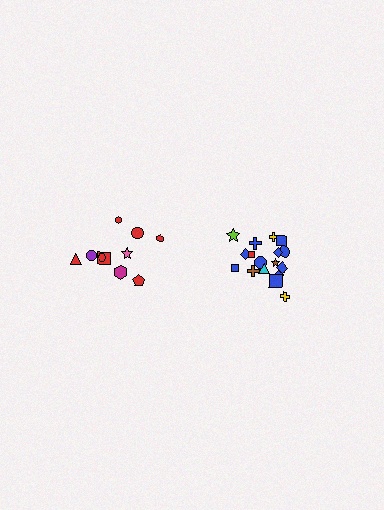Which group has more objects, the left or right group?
The right group.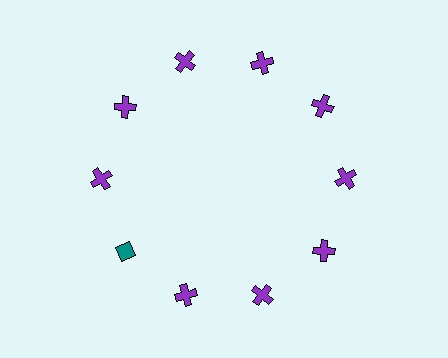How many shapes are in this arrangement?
There are 10 shapes arranged in a ring pattern.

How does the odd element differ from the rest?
It differs in both color (teal instead of purple) and shape (diamond instead of cross).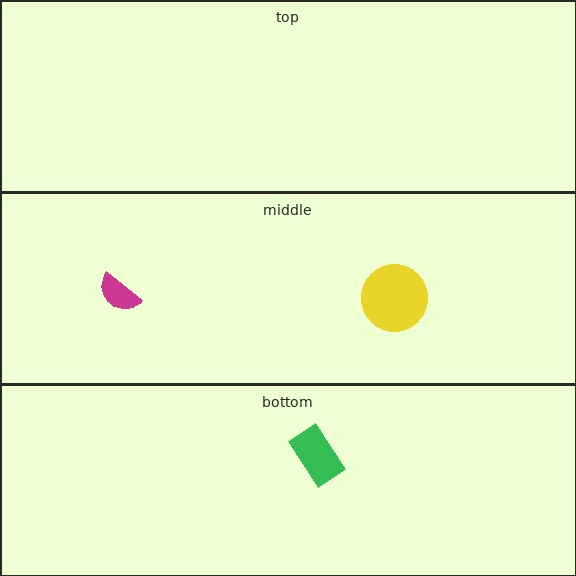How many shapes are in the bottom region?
1.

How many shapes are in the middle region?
2.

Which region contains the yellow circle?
The middle region.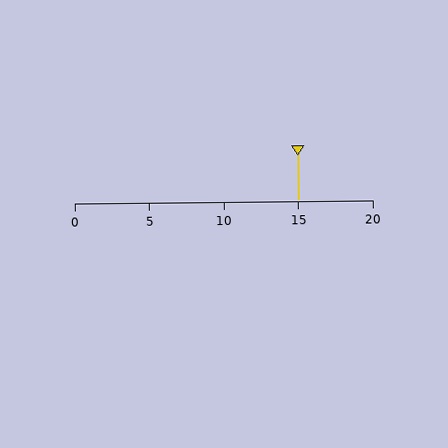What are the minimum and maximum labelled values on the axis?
The axis runs from 0 to 20.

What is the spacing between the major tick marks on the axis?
The major ticks are spaced 5 apart.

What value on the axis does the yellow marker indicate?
The marker indicates approximately 15.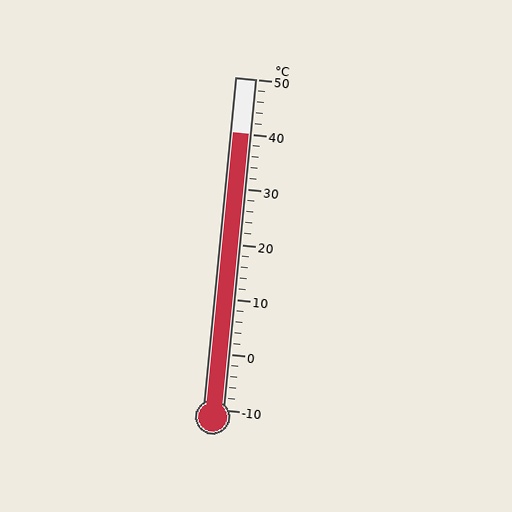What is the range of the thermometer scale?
The thermometer scale ranges from -10°C to 50°C.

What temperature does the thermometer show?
The thermometer shows approximately 40°C.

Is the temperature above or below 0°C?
The temperature is above 0°C.